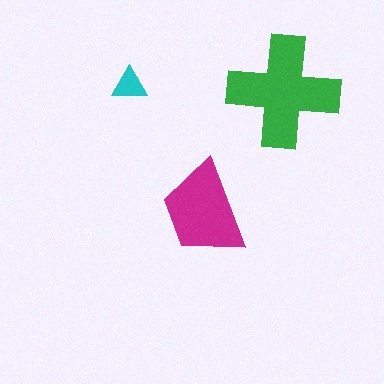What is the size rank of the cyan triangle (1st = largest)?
3rd.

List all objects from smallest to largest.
The cyan triangle, the magenta trapezoid, the green cross.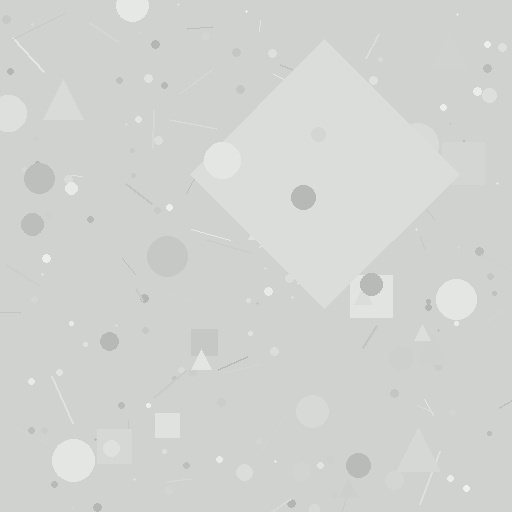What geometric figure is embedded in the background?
A diamond is embedded in the background.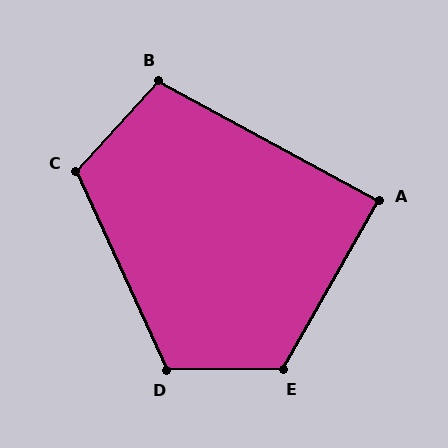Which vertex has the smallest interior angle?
A, at approximately 89 degrees.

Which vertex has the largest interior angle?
E, at approximately 120 degrees.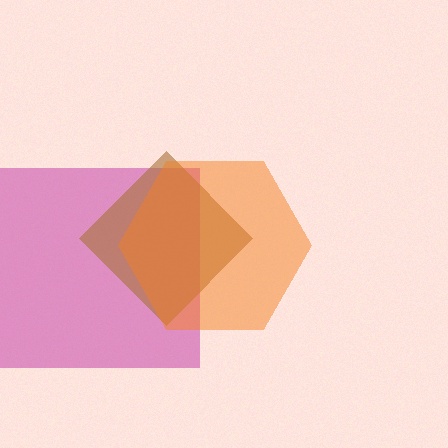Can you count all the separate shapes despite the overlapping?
Yes, there are 3 separate shapes.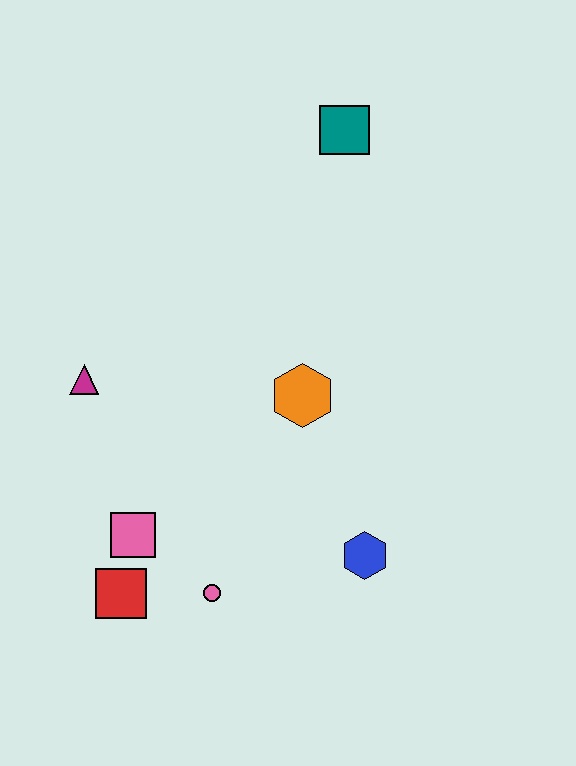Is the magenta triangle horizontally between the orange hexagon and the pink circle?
No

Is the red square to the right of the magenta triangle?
Yes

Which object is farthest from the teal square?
The red square is farthest from the teal square.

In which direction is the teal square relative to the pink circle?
The teal square is above the pink circle.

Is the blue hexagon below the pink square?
Yes